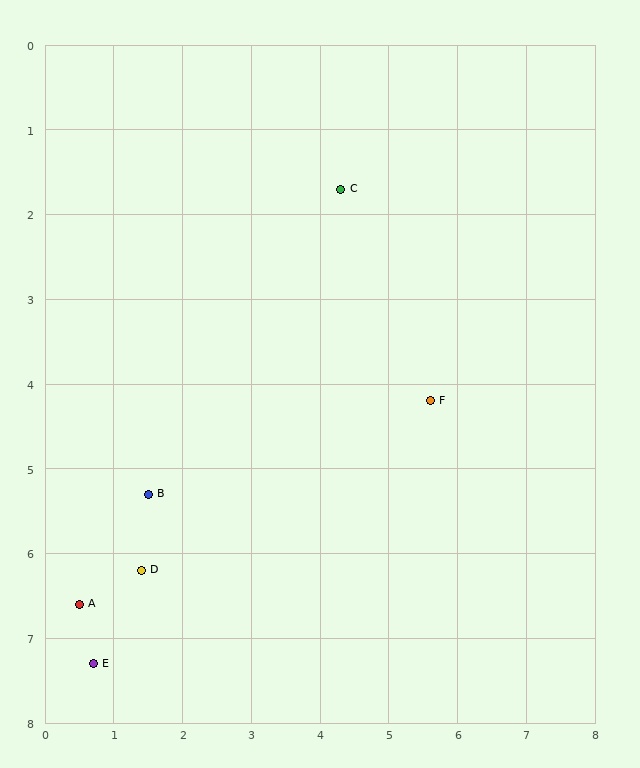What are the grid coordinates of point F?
Point F is at approximately (5.6, 4.2).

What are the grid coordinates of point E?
Point E is at approximately (0.7, 7.3).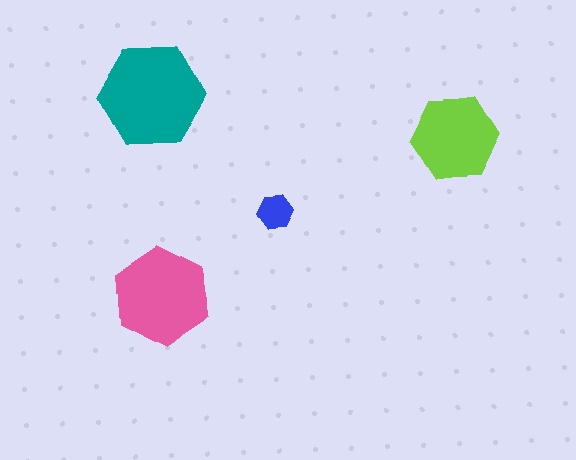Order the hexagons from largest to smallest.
the teal one, the pink one, the lime one, the blue one.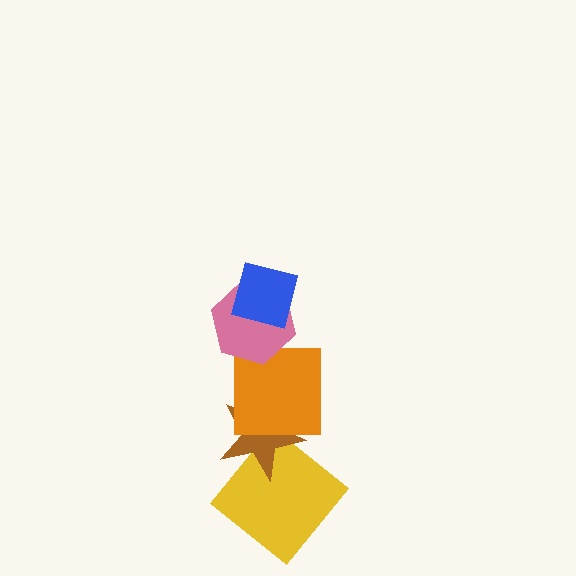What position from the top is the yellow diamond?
The yellow diamond is 5th from the top.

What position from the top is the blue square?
The blue square is 1st from the top.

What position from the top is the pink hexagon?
The pink hexagon is 2nd from the top.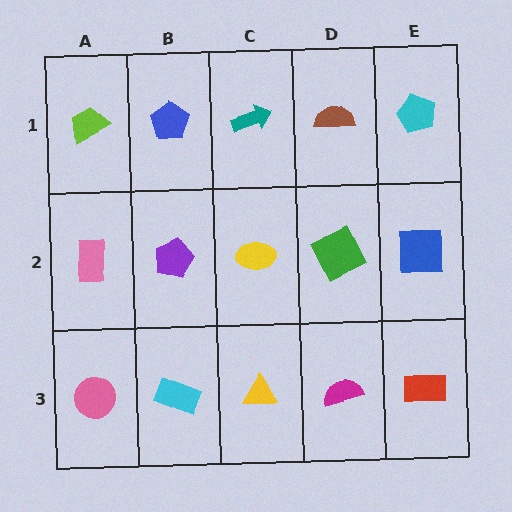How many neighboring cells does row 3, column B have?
3.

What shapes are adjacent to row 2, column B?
A blue pentagon (row 1, column B), a cyan rectangle (row 3, column B), a pink rectangle (row 2, column A), a yellow ellipse (row 2, column C).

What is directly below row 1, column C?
A yellow ellipse.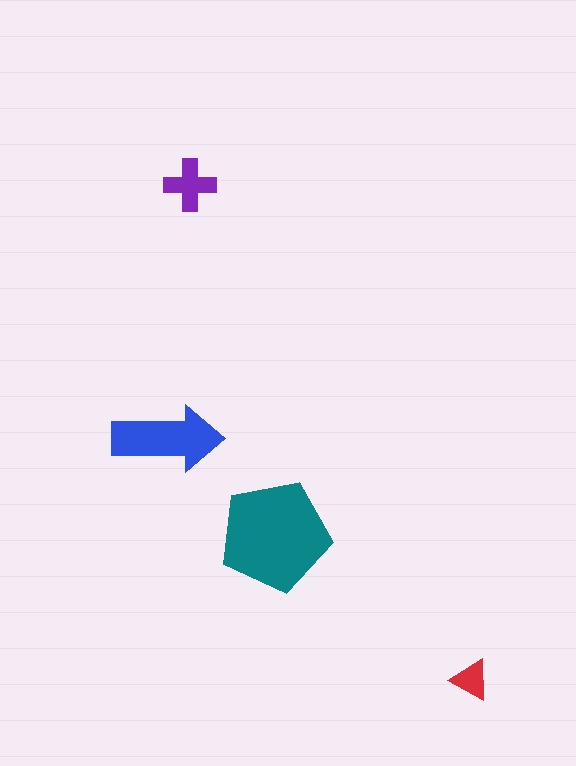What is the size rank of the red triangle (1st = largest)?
4th.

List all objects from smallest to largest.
The red triangle, the purple cross, the blue arrow, the teal pentagon.